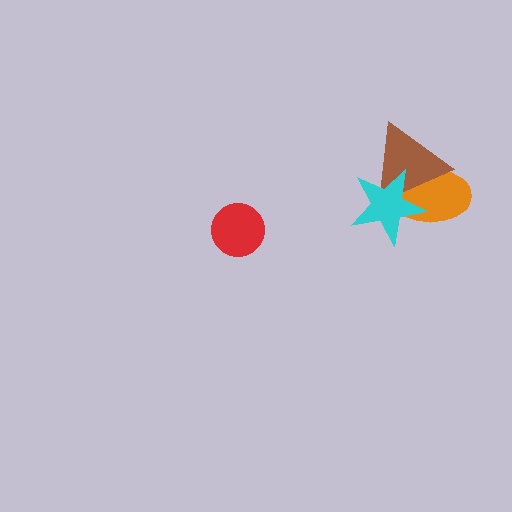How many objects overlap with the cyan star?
2 objects overlap with the cyan star.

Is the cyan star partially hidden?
No, no other shape covers it.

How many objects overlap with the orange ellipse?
2 objects overlap with the orange ellipse.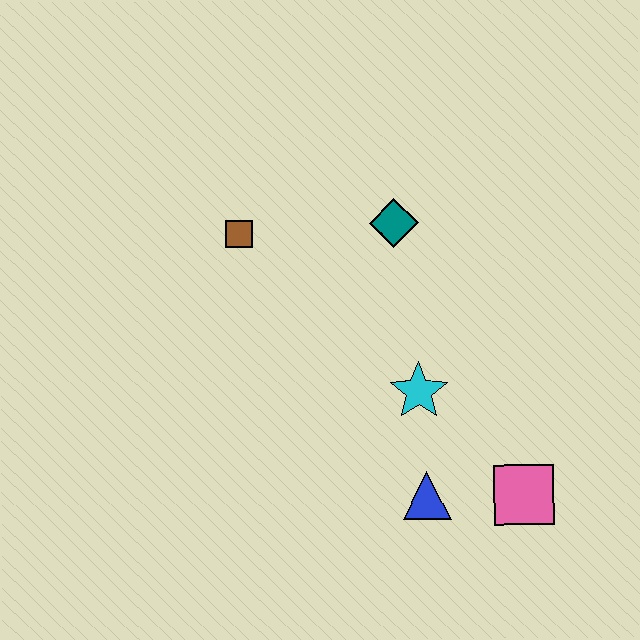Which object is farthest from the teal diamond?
The pink square is farthest from the teal diamond.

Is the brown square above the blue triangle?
Yes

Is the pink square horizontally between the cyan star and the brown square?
No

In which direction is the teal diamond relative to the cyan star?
The teal diamond is above the cyan star.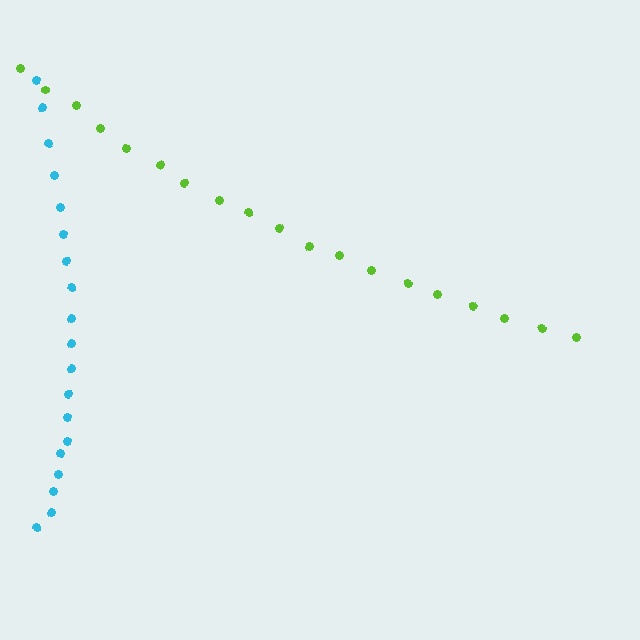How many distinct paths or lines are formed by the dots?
There are 2 distinct paths.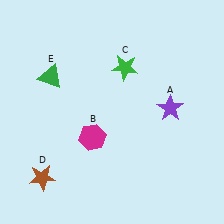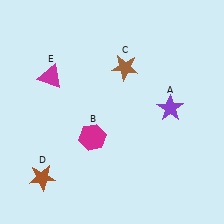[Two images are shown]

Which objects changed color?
C changed from green to brown. E changed from green to magenta.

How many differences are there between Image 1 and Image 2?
There are 2 differences between the two images.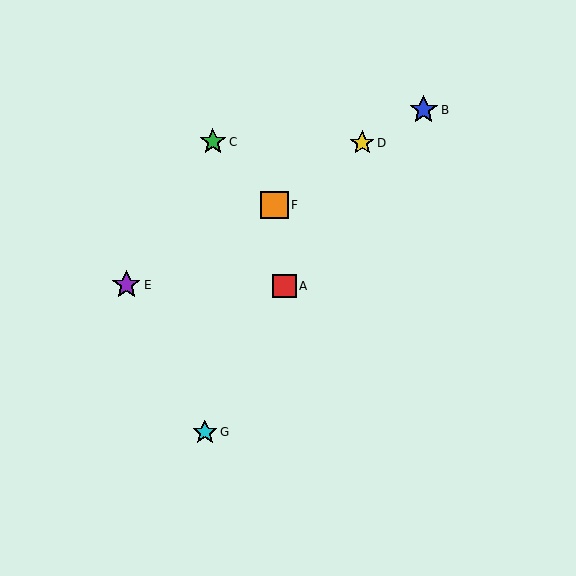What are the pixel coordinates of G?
Object G is at (205, 432).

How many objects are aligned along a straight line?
3 objects (A, D, G) are aligned along a straight line.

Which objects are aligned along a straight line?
Objects A, D, G are aligned along a straight line.